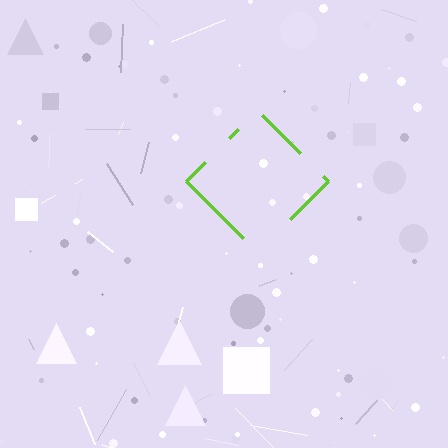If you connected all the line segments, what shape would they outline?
They would outline a diamond.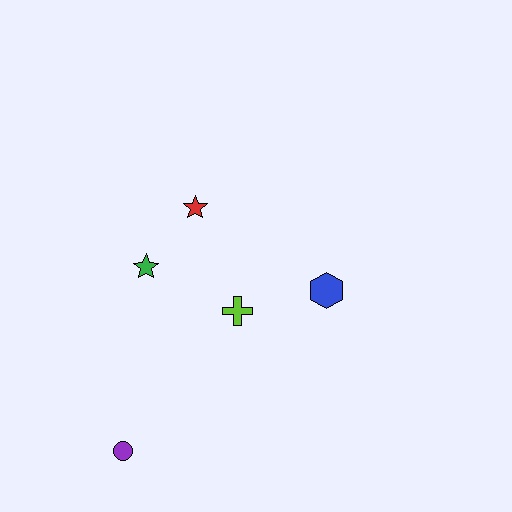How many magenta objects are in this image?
There are no magenta objects.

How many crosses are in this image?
There is 1 cross.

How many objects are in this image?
There are 5 objects.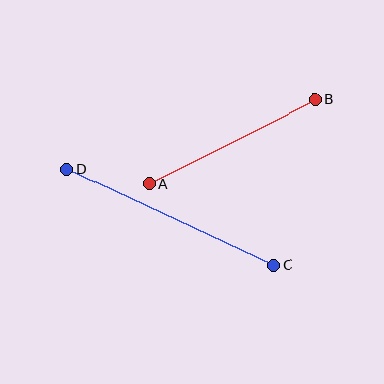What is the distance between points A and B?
The distance is approximately 186 pixels.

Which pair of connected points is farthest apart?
Points C and D are farthest apart.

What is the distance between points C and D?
The distance is approximately 228 pixels.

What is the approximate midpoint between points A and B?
The midpoint is at approximately (232, 142) pixels.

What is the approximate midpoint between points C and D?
The midpoint is at approximately (170, 217) pixels.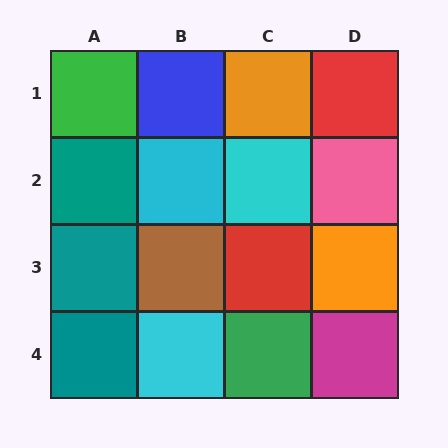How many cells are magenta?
1 cell is magenta.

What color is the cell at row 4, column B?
Cyan.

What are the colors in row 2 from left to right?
Teal, cyan, cyan, pink.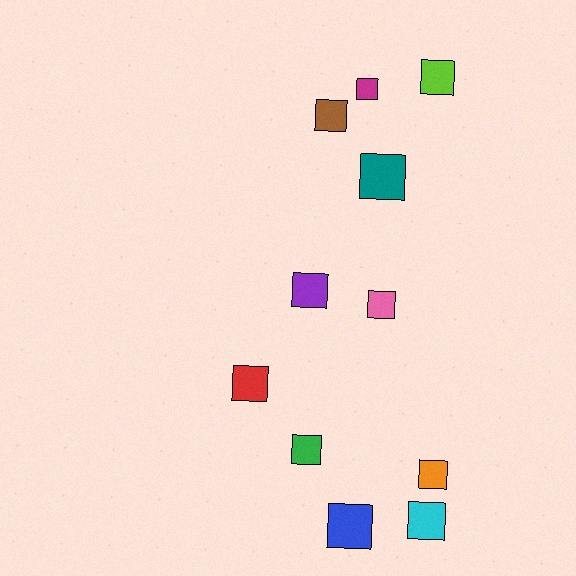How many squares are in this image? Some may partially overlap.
There are 11 squares.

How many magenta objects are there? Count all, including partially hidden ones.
There is 1 magenta object.